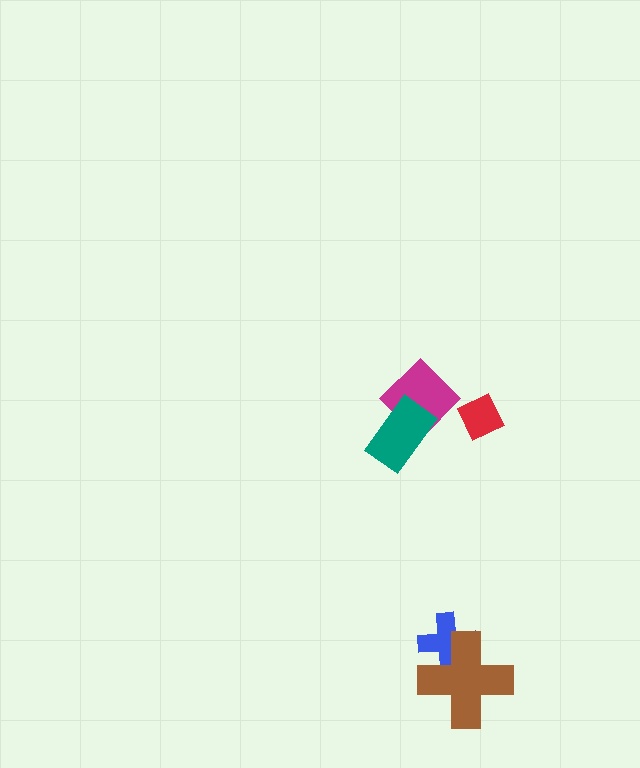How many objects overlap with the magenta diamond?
1 object overlaps with the magenta diamond.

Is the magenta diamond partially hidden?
Yes, it is partially covered by another shape.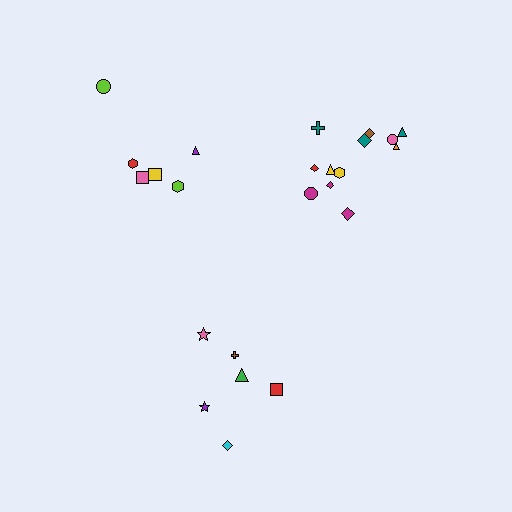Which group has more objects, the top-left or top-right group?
The top-right group.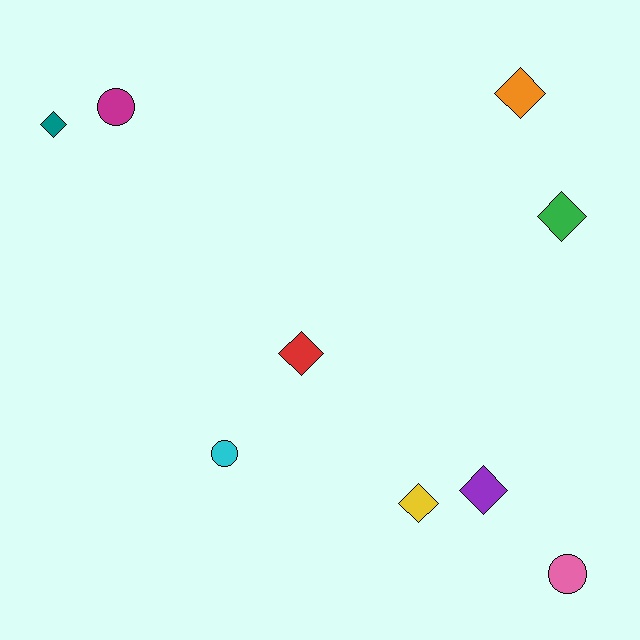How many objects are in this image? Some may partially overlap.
There are 9 objects.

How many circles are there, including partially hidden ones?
There are 3 circles.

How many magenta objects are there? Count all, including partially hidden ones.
There is 1 magenta object.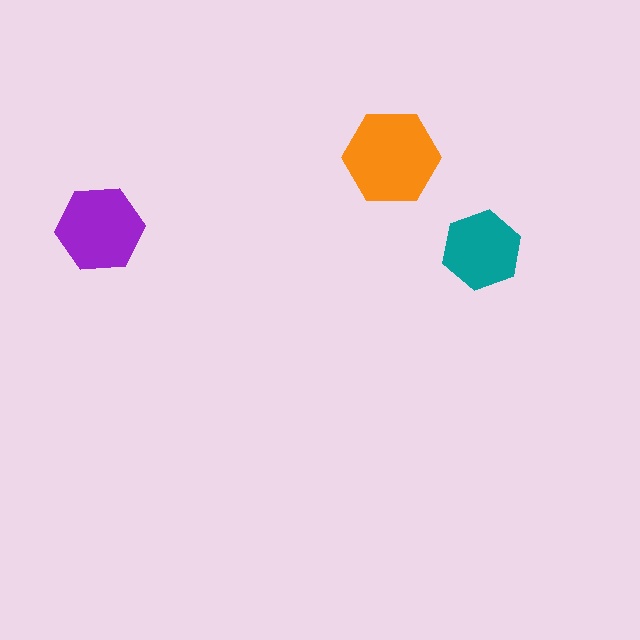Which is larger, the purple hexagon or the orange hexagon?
The orange one.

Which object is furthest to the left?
The purple hexagon is leftmost.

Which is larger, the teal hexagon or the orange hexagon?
The orange one.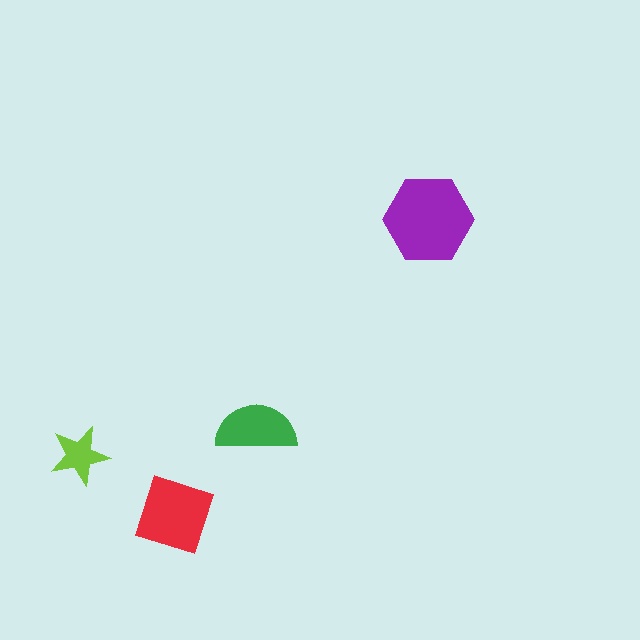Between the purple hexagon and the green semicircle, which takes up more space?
The purple hexagon.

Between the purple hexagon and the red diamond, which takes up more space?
The purple hexagon.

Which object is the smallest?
The lime star.